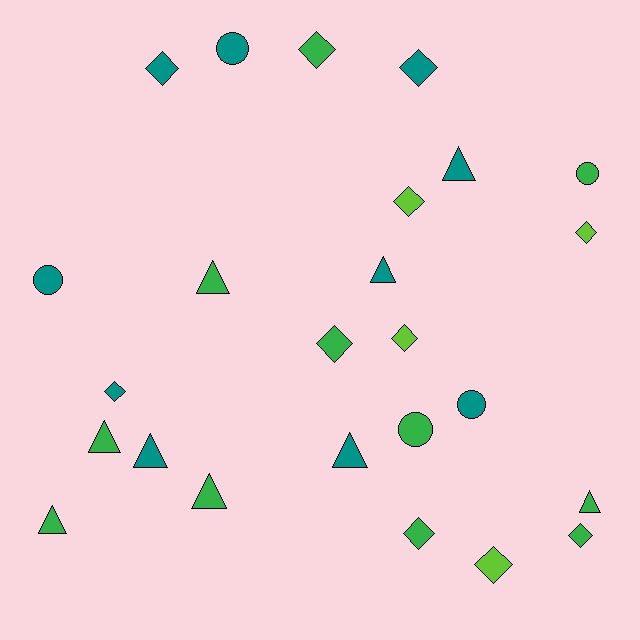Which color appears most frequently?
Green, with 11 objects.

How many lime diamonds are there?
There are 4 lime diamonds.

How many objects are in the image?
There are 25 objects.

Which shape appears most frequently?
Diamond, with 11 objects.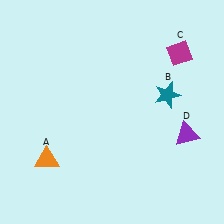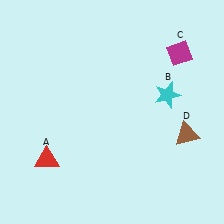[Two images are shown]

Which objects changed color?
A changed from orange to red. B changed from teal to cyan. D changed from purple to brown.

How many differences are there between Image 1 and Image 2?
There are 3 differences between the two images.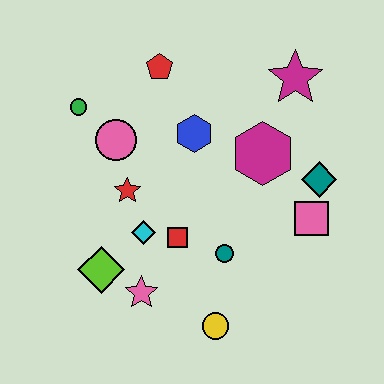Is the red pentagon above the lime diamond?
Yes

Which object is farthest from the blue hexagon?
The yellow circle is farthest from the blue hexagon.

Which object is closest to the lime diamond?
The pink star is closest to the lime diamond.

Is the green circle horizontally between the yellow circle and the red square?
No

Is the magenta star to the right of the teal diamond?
No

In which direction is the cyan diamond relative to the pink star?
The cyan diamond is above the pink star.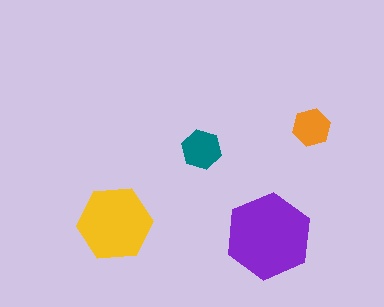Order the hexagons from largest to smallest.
the purple one, the yellow one, the teal one, the orange one.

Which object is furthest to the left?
The yellow hexagon is leftmost.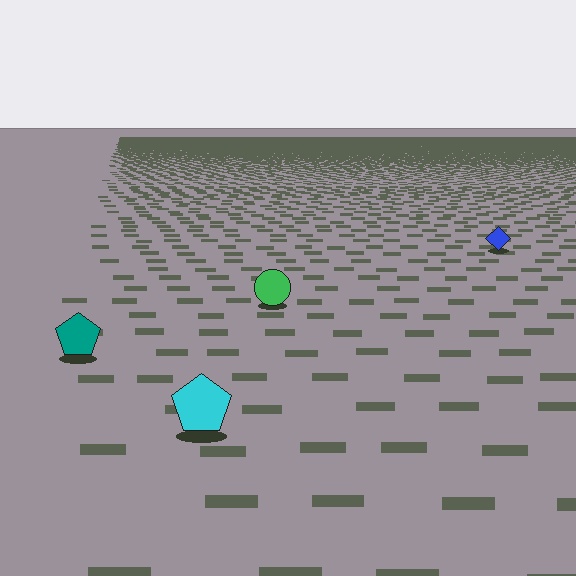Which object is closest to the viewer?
The cyan pentagon is closest. The texture marks near it are larger and more spread out.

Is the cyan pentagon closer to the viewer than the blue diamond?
Yes. The cyan pentagon is closer — you can tell from the texture gradient: the ground texture is coarser near it.